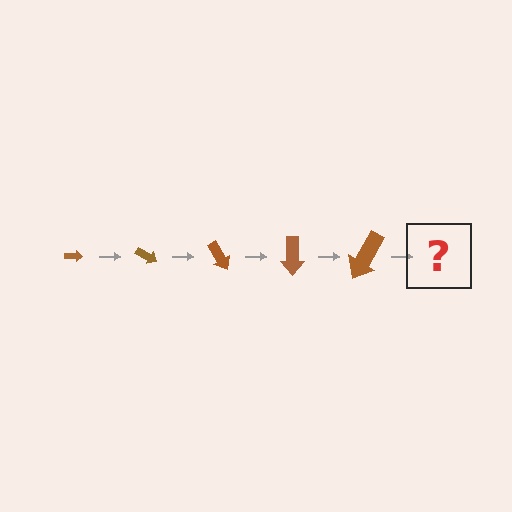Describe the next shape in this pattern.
It should be an arrow, larger than the previous one and rotated 150 degrees from the start.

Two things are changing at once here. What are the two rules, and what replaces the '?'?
The two rules are that the arrow grows larger each step and it rotates 30 degrees each step. The '?' should be an arrow, larger than the previous one and rotated 150 degrees from the start.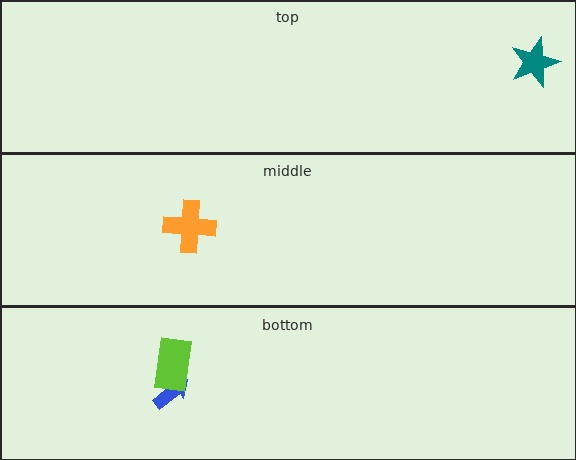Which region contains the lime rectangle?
The bottom region.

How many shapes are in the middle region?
1.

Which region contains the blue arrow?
The bottom region.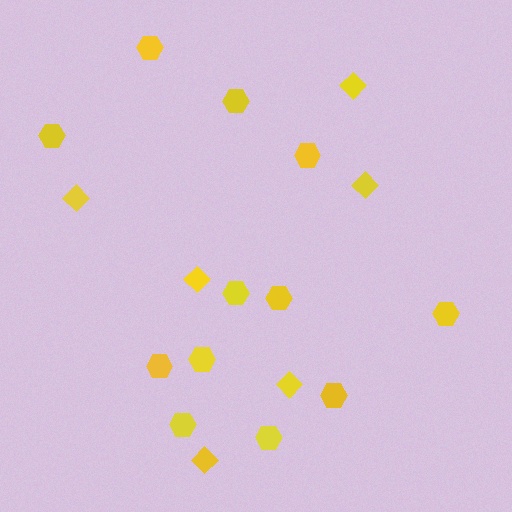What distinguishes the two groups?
There are 2 groups: one group of diamonds (6) and one group of hexagons (12).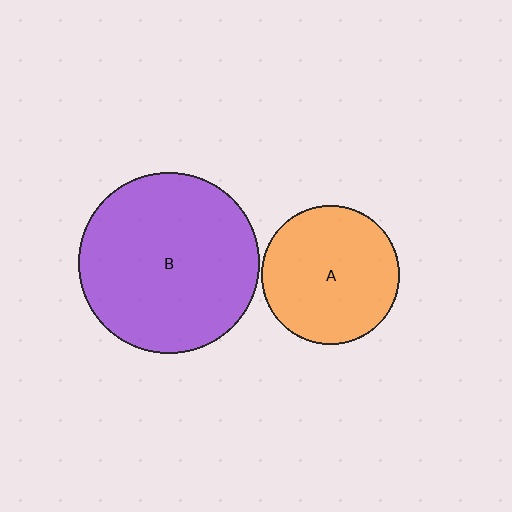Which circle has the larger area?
Circle B (purple).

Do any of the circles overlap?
No, none of the circles overlap.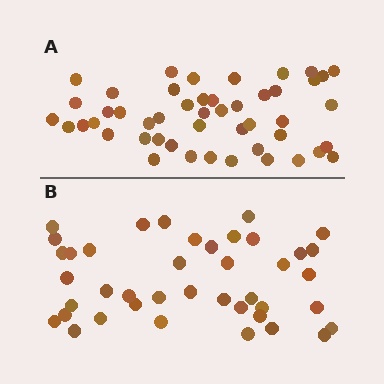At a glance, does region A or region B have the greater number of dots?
Region A (the top region) has more dots.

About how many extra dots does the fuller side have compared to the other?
Region A has roughly 8 or so more dots than region B.